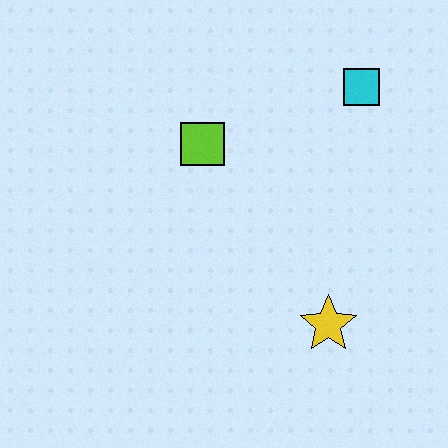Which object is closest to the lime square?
The cyan square is closest to the lime square.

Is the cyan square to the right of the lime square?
Yes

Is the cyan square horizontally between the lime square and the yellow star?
No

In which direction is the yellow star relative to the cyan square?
The yellow star is below the cyan square.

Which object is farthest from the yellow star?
The cyan square is farthest from the yellow star.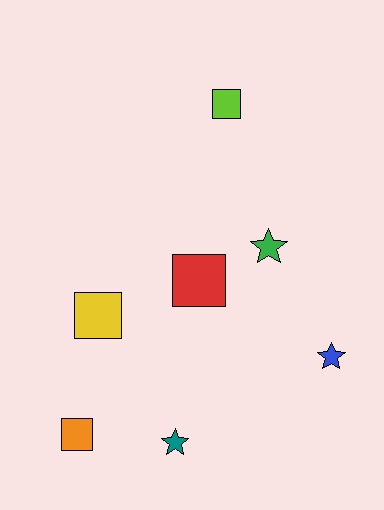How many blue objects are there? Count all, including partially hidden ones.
There is 1 blue object.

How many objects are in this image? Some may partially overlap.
There are 7 objects.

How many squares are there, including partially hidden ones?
There are 4 squares.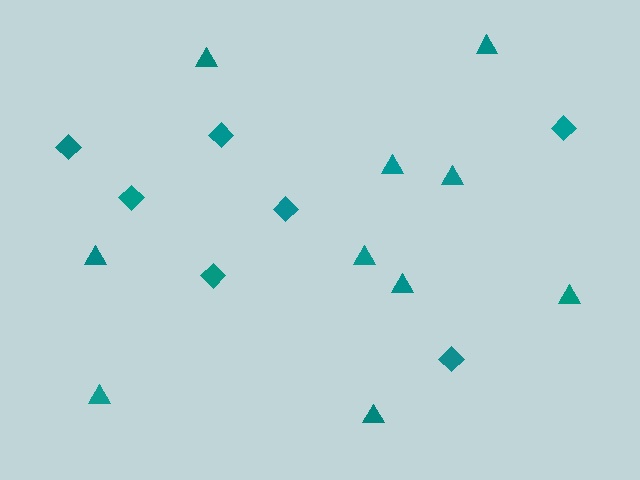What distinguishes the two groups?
There are 2 groups: one group of diamonds (7) and one group of triangles (10).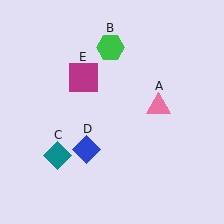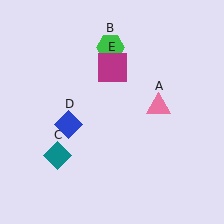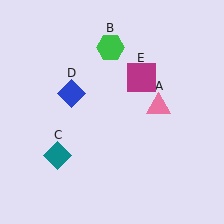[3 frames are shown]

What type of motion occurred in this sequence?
The blue diamond (object D), magenta square (object E) rotated clockwise around the center of the scene.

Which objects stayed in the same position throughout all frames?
Pink triangle (object A) and green hexagon (object B) and teal diamond (object C) remained stationary.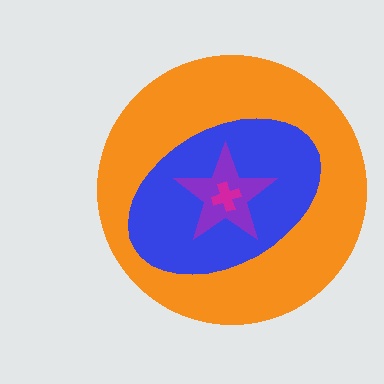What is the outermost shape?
The orange circle.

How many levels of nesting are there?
4.